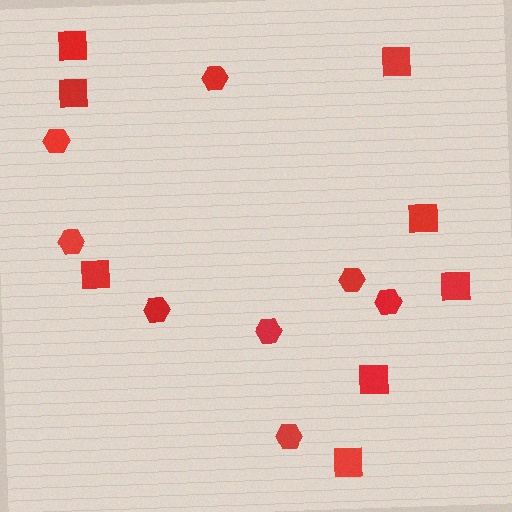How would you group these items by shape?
There are 2 groups: one group of squares (8) and one group of hexagons (8).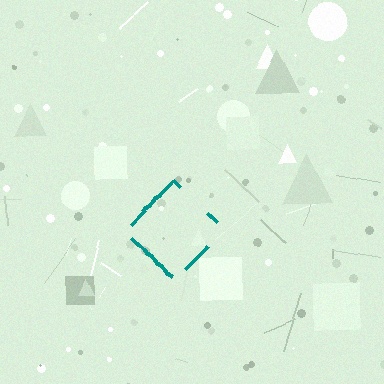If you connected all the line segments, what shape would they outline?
They would outline a diamond.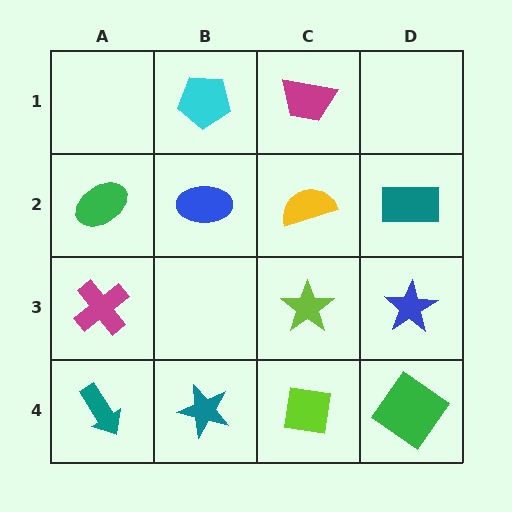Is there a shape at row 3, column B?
No, that cell is empty.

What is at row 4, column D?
A green diamond.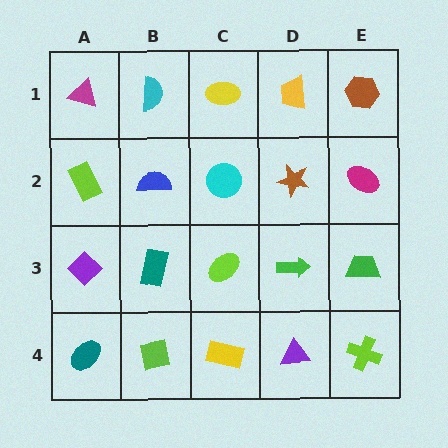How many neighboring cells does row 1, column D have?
3.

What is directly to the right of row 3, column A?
A teal rectangle.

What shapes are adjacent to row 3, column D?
A brown star (row 2, column D), a purple triangle (row 4, column D), a lime ellipse (row 3, column C), a green trapezoid (row 3, column E).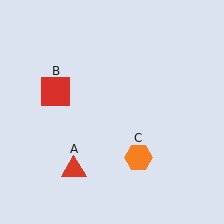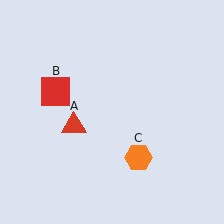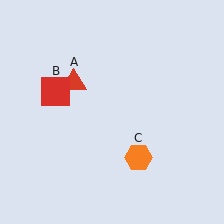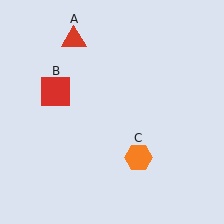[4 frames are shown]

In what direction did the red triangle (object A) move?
The red triangle (object A) moved up.